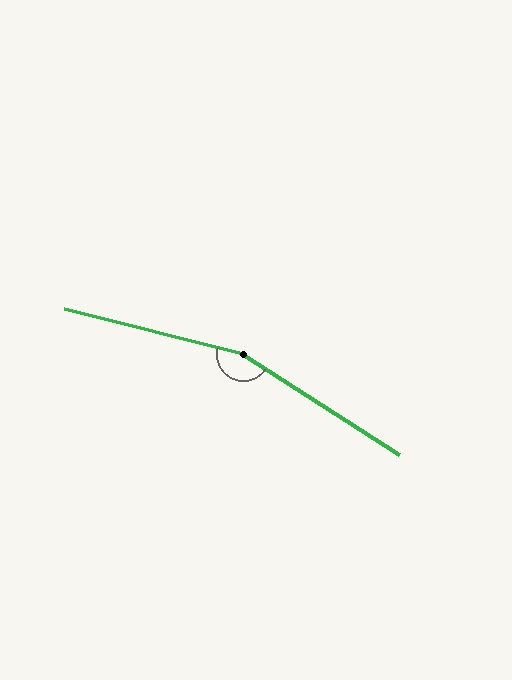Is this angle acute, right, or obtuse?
It is obtuse.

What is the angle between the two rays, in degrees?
Approximately 161 degrees.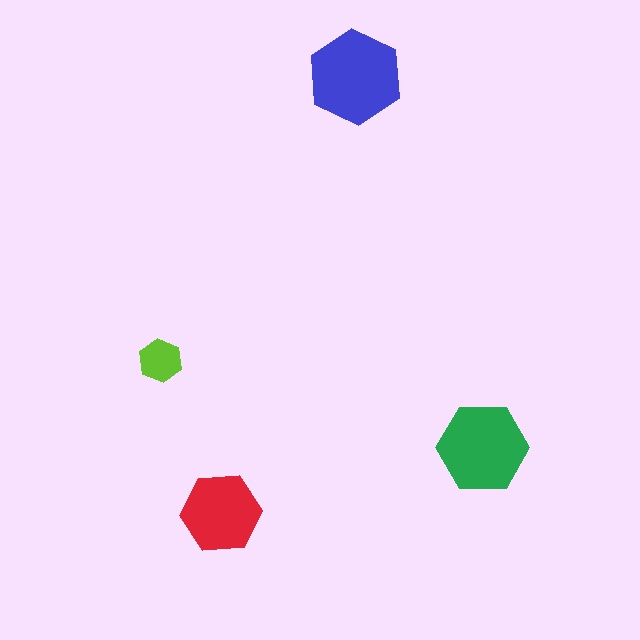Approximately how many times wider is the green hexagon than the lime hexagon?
About 2 times wider.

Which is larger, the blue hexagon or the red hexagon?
The blue one.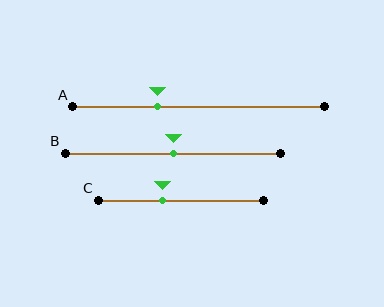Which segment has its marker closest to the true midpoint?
Segment B has its marker closest to the true midpoint.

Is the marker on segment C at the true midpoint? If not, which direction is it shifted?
No, the marker on segment C is shifted to the left by about 11% of the segment length.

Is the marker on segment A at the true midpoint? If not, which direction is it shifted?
No, the marker on segment A is shifted to the left by about 16% of the segment length.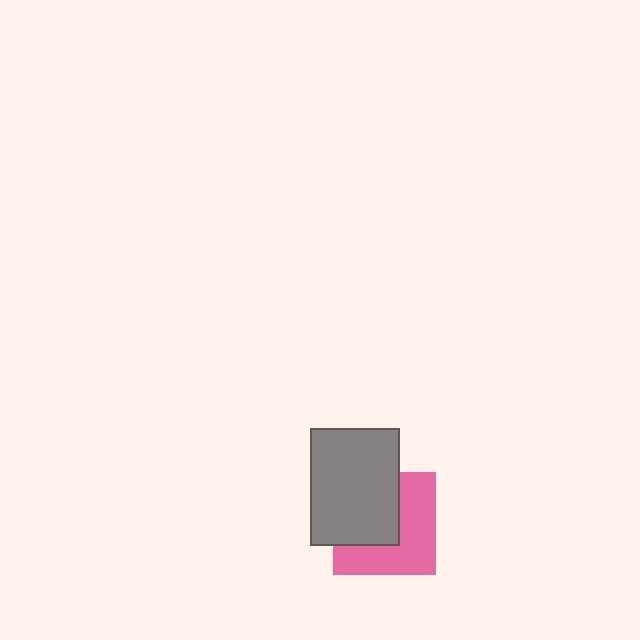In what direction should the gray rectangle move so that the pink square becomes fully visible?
The gray rectangle should move toward the upper-left. That is the shortest direction to clear the overlap and leave the pink square fully visible.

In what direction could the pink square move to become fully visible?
The pink square could move toward the lower-right. That would shift it out from behind the gray rectangle entirely.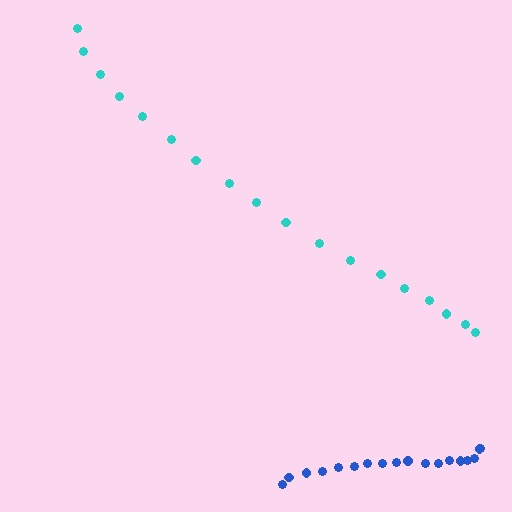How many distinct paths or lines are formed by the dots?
There are 2 distinct paths.